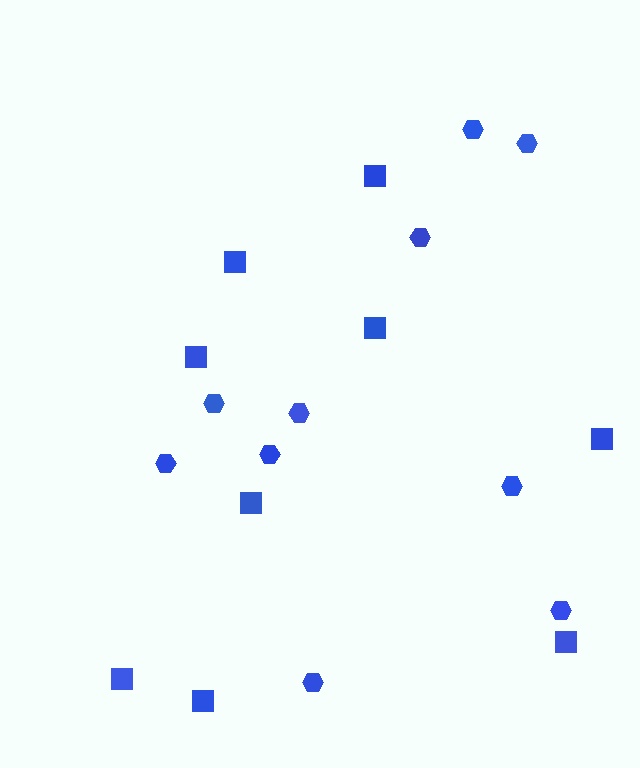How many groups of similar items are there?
There are 2 groups: one group of hexagons (10) and one group of squares (9).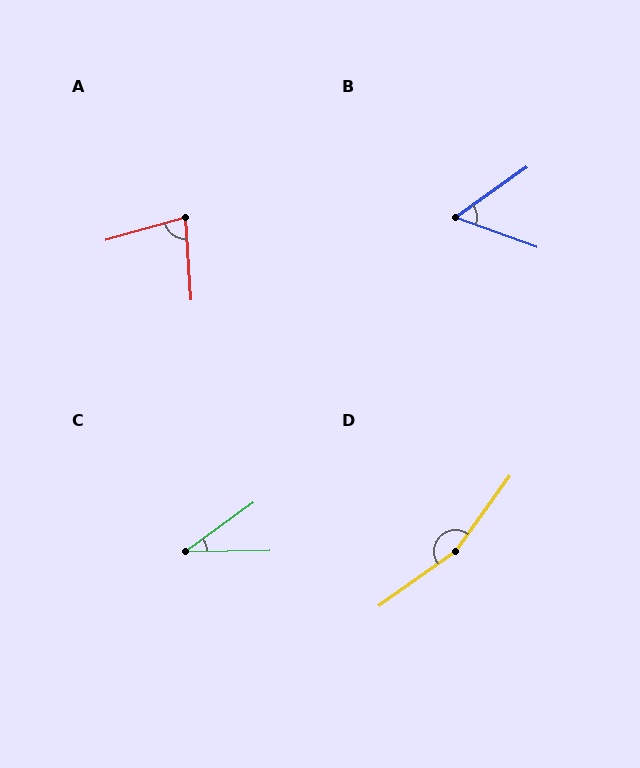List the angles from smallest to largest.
C (35°), B (55°), A (78°), D (161°).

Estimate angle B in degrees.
Approximately 55 degrees.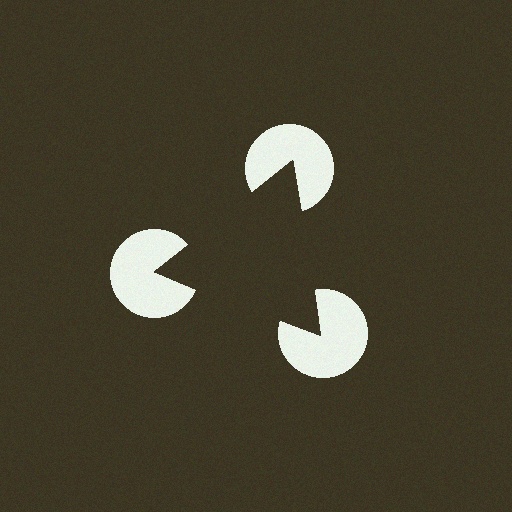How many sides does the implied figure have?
3 sides.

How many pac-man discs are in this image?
There are 3 — one at each vertex of the illusory triangle.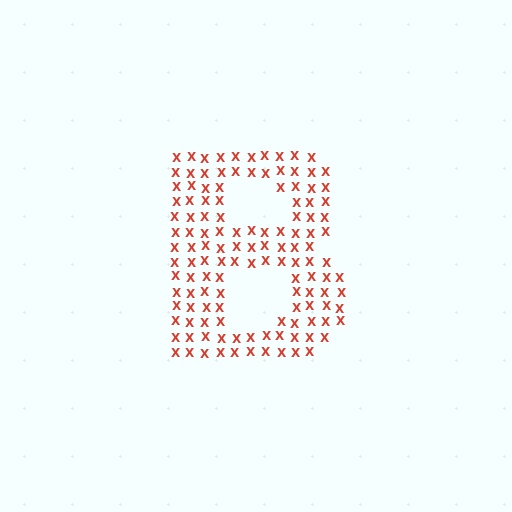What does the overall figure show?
The overall figure shows the letter B.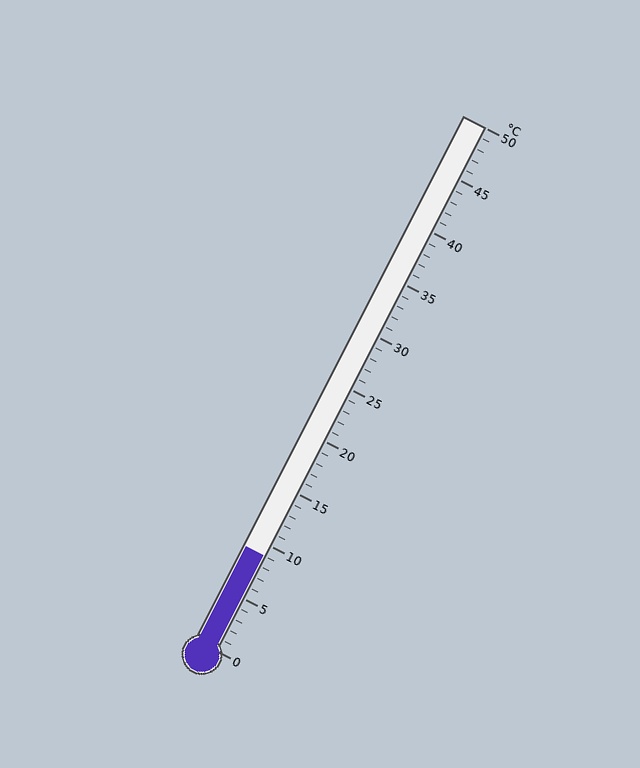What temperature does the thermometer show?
The thermometer shows approximately 9°C.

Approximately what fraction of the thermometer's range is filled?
The thermometer is filled to approximately 20% of its range.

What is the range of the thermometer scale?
The thermometer scale ranges from 0°C to 50°C.